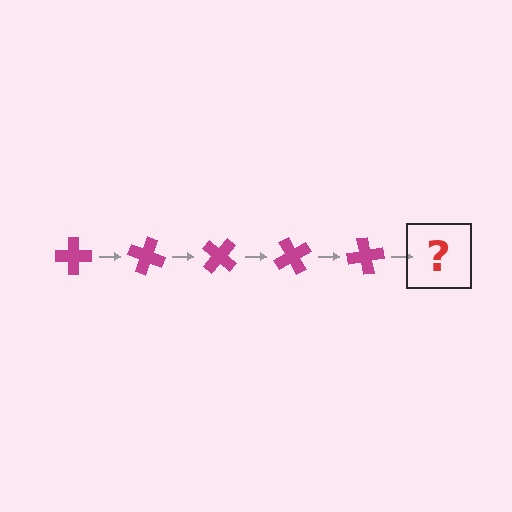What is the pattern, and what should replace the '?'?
The pattern is that the cross rotates 20 degrees each step. The '?' should be a magenta cross rotated 100 degrees.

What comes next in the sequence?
The next element should be a magenta cross rotated 100 degrees.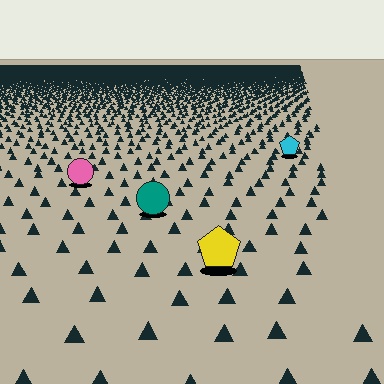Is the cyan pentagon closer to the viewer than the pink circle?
No. The pink circle is closer — you can tell from the texture gradient: the ground texture is coarser near it.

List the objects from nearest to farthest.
From nearest to farthest: the yellow pentagon, the teal circle, the pink circle, the cyan pentagon.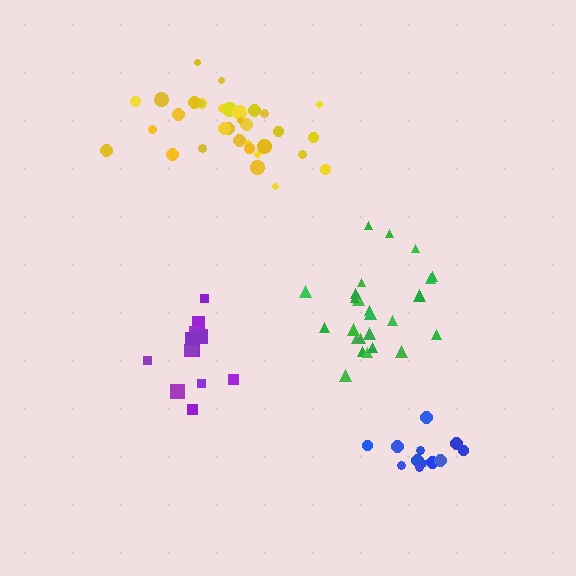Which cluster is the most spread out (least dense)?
Blue.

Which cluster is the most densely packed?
Purple.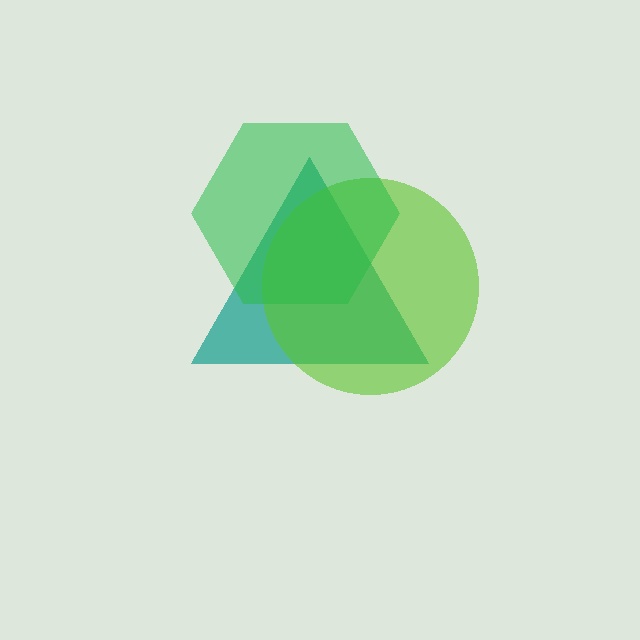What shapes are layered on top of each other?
The layered shapes are: a teal triangle, a lime circle, a green hexagon.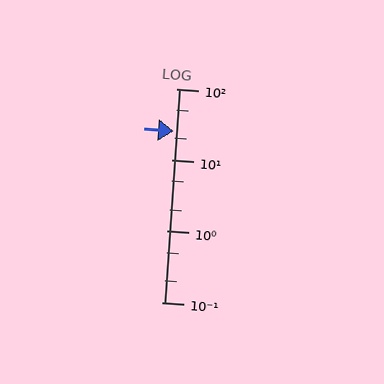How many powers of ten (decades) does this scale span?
The scale spans 3 decades, from 0.1 to 100.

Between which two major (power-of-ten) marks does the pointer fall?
The pointer is between 10 and 100.